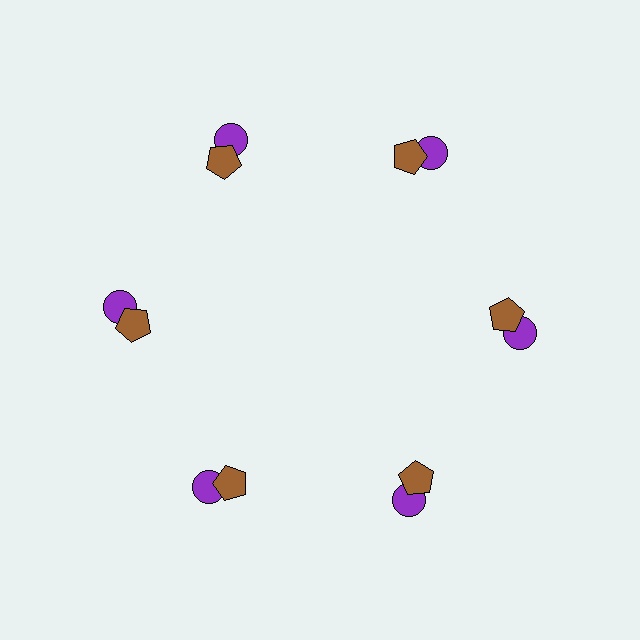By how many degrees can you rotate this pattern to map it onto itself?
The pattern maps onto itself every 60 degrees of rotation.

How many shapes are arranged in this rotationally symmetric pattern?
There are 12 shapes, arranged in 6 groups of 2.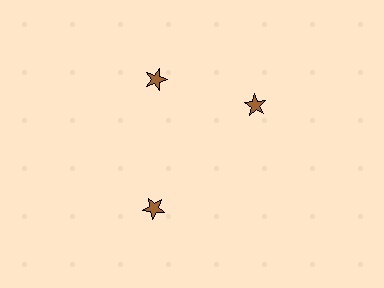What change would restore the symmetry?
The symmetry would be restored by rotating it back into even spacing with its neighbors so that all 3 stars sit at equal angles and equal distance from the center.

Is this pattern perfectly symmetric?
No. The 3 brown stars are arranged in a ring, but one element near the 3 o'clock position is rotated out of alignment along the ring, breaking the 3-fold rotational symmetry.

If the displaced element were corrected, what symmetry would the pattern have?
It would have 3-fold rotational symmetry — the pattern would map onto itself every 120 degrees.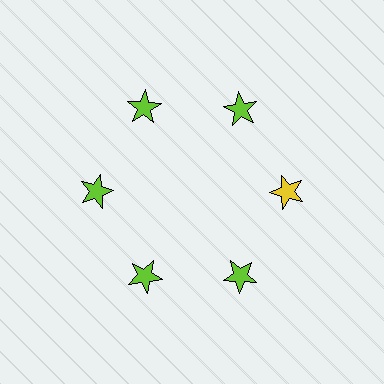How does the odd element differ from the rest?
It has a different color: yellow instead of lime.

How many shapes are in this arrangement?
There are 6 shapes arranged in a ring pattern.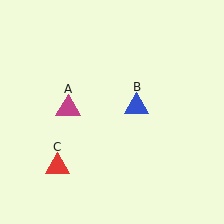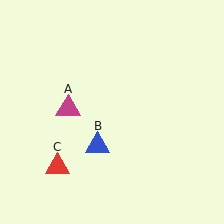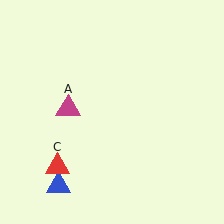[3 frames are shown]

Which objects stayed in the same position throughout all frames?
Magenta triangle (object A) and red triangle (object C) remained stationary.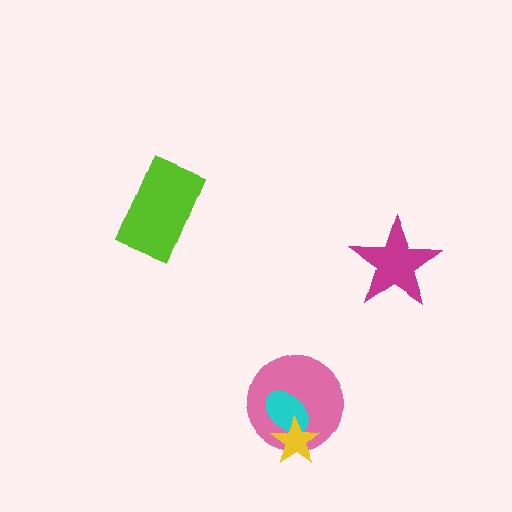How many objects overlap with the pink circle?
2 objects overlap with the pink circle.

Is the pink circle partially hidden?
Yes, it is partially covered by another shape.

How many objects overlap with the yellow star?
2 objects overlap with the yellow star.